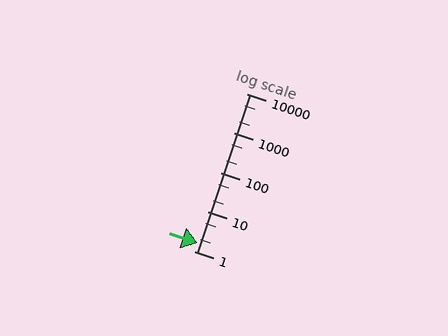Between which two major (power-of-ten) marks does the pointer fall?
The pointer is between 1 and 10.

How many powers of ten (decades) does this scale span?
The scale spans 4 decades, from 1 to 10000.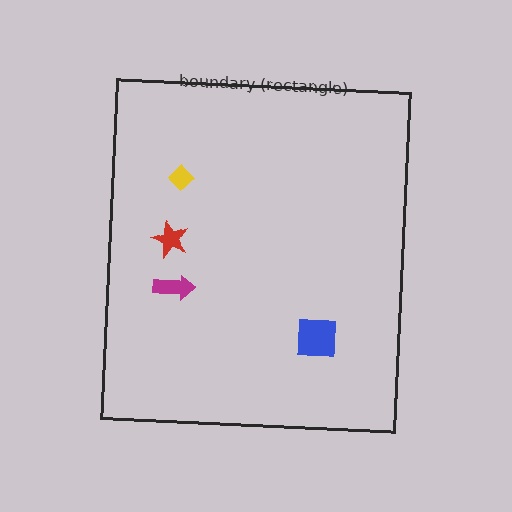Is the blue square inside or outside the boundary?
Inside.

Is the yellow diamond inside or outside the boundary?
Inside.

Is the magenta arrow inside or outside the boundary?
Inside.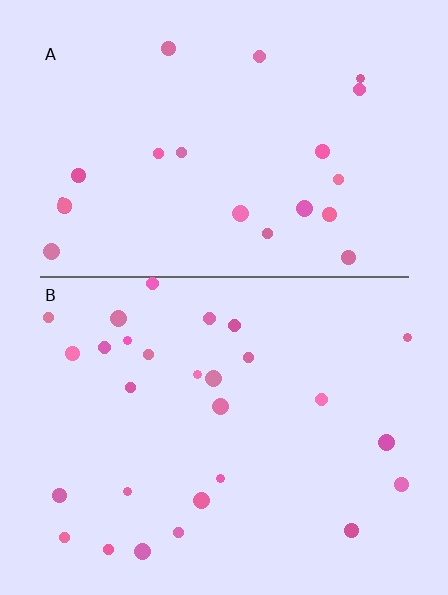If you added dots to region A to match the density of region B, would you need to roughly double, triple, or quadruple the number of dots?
Approximately double.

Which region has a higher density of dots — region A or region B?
B (the bottom).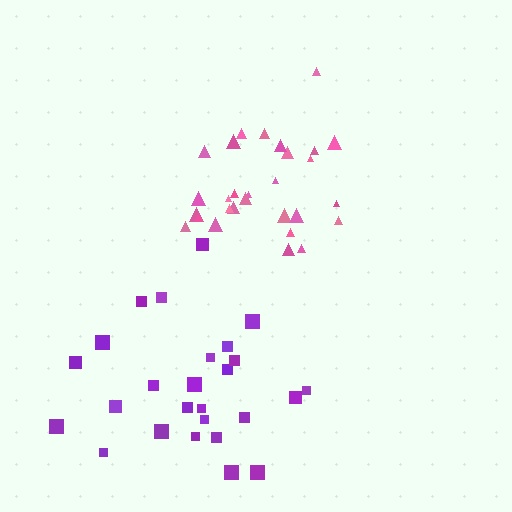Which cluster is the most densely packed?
Pink.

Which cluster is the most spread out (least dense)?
Purple.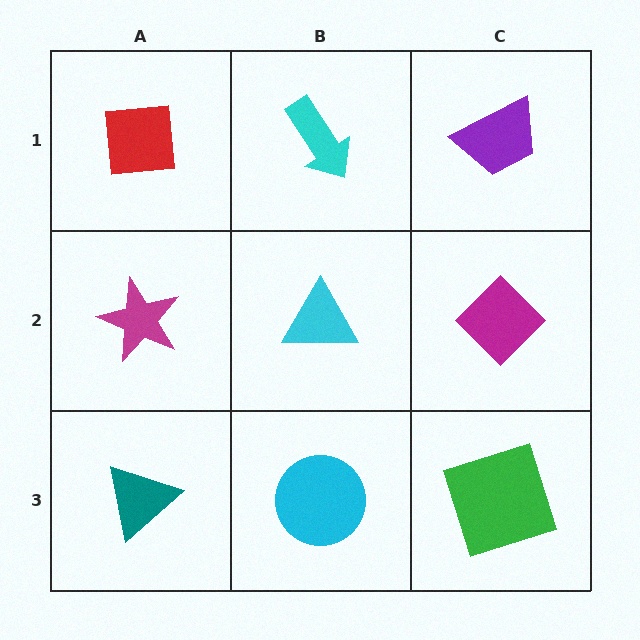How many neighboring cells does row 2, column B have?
4.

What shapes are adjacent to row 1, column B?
A cyan triangle (row 2, column B), a red square (row 1, column A), a purple trapezoid (row 1, column C).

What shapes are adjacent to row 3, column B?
A cyan triangle (row 2, column B), a teal triangle (row 3, column A), a green square (row 3, column C).